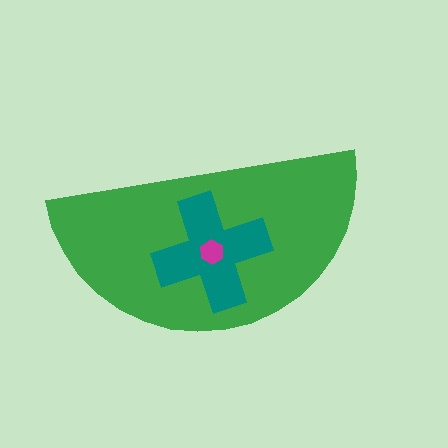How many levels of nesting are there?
3.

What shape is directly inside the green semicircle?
The teal cross.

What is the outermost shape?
The green semicircle.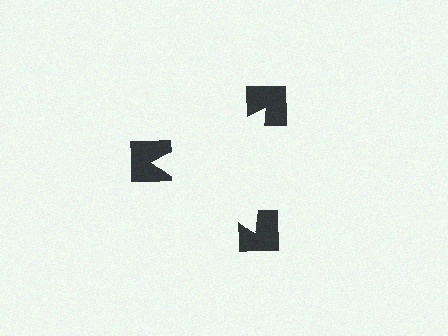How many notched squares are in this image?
There are 3 — one at each vertex of the illusory triangle.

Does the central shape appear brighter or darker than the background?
It typically appears slightly brighter than the background, even though no actual brightness change is drawn.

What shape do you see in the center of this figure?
An illusory triangle — its edges are inferred from the aligned wedge cuts in the notched squares, not physically drawn.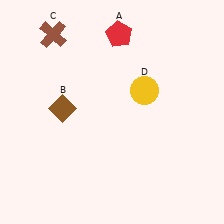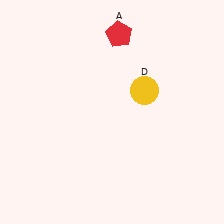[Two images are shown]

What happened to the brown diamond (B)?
The brown diamond (B) was removed in Image 2. It was in the top-left area of Image 1.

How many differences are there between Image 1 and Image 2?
There are 2 differences between the two images.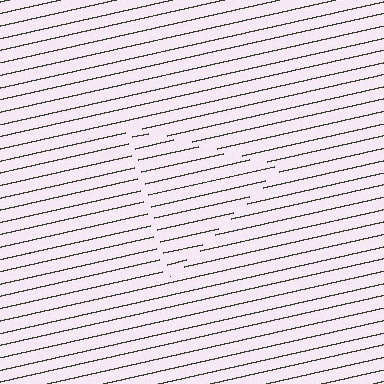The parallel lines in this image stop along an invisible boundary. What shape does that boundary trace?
An illusory triangle. The interior of the shape contains the same grating, shifted by half a period — the contour is defined by the phase discontinuity where line-ends from the inner and outer gratings abut.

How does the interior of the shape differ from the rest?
The interior of the shape contains the same grating, shifted by half a period — the contour is defined by the phase discontinuity where line-ends from the inner and outer gratings abut.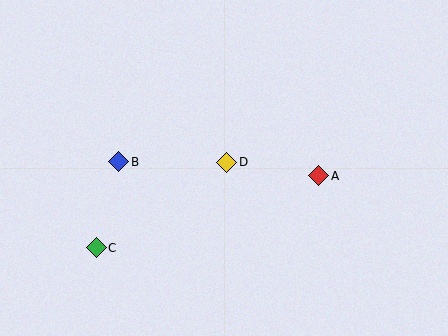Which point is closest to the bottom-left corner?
Point C is closest to the bottom-left corner.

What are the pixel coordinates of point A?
Point A is at (319, 176).